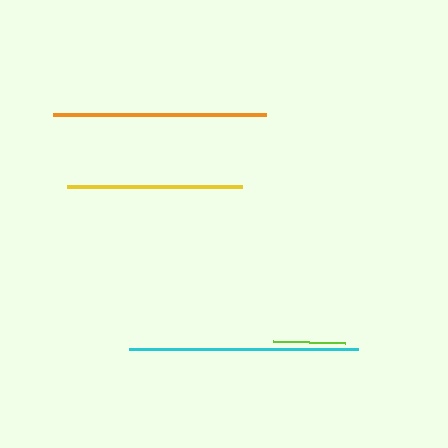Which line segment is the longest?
The cyan line is the longest at approximately 229 pixels.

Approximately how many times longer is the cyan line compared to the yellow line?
The cyan line is approximately 1.3 times the length of the yellow line.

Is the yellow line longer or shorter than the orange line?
The orange line is longer than the yellow line.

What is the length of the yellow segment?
The yellow segment is approximately 175 pixels long.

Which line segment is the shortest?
The lime line is the shortest at approximately 72 pixels.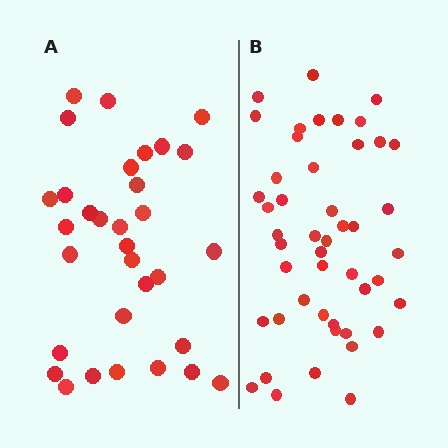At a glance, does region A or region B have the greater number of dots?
Region B (the right region) has more dots.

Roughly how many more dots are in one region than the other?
Region B has approximately 15 more dots than region A.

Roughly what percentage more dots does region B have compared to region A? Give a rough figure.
About 45% more.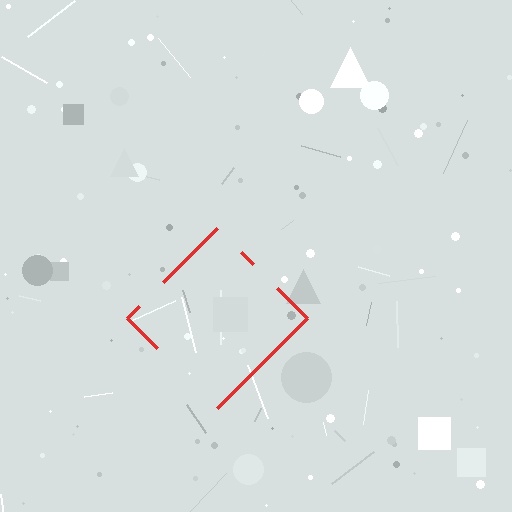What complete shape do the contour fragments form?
The contour fragments form a diamond.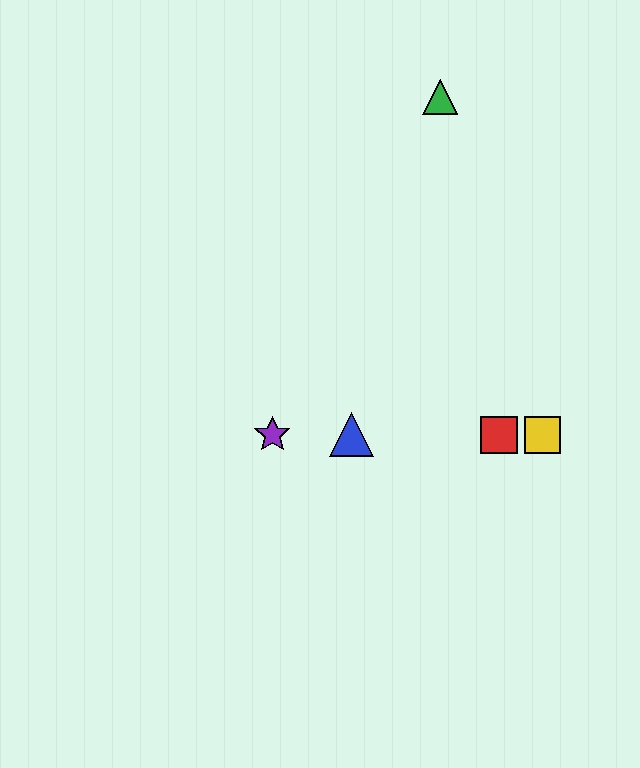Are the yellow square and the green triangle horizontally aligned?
No, the yellow square is at y≈435 and the green triangle is at y≈97.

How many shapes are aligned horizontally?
4 shapes (the red square, the blue triangle, the yellow square, the purple star) are aligned horizontally.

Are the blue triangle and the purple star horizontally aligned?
Yes, both are at y≈435.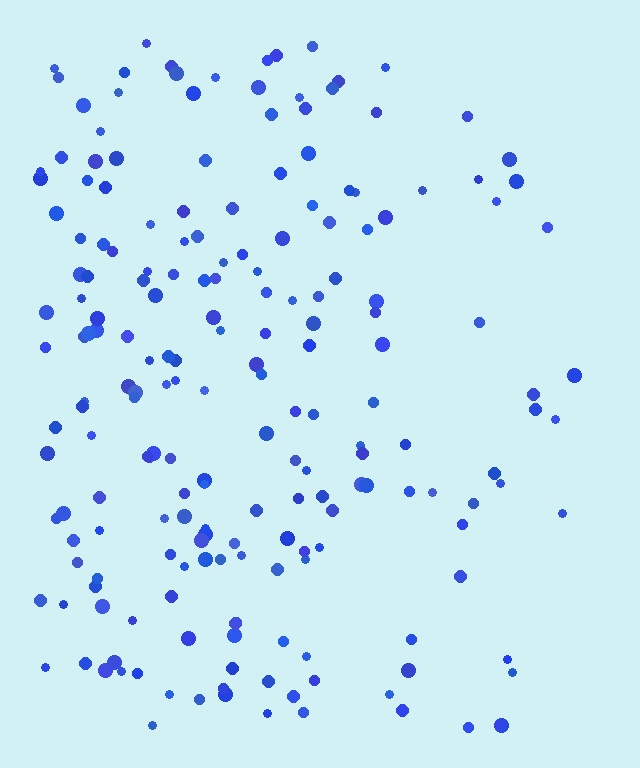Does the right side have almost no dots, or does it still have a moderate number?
Still a moderate number, just noticeably fewer than the left.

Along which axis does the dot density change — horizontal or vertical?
Horizontal.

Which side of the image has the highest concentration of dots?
The left.